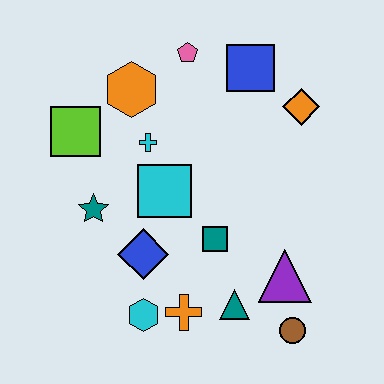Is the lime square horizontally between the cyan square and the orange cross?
No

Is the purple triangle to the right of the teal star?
Yes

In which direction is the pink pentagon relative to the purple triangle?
The pink pentagon is above the purple triangle.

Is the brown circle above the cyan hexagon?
No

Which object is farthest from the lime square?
The brown circle is farthest from the lime square.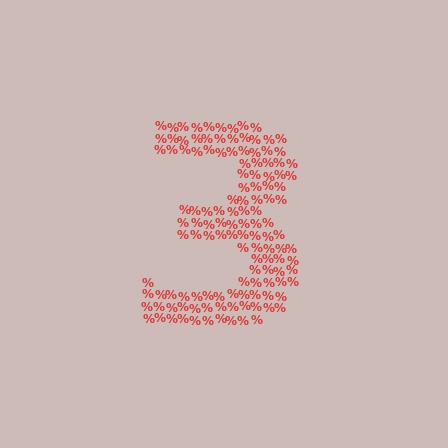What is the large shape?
The large shape is the digit 3.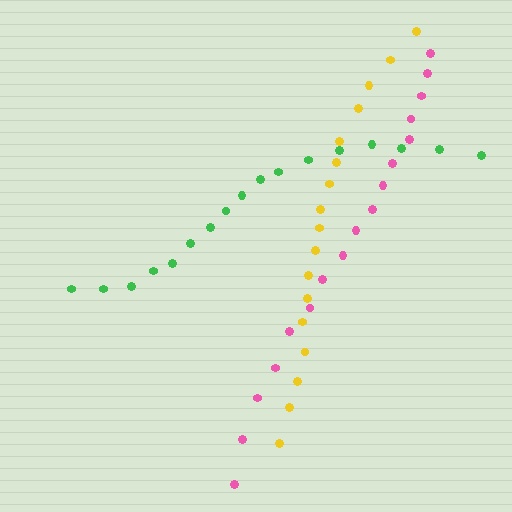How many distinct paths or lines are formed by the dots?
There are 3 distinct paths.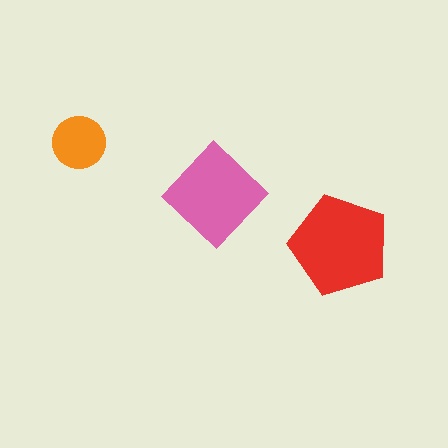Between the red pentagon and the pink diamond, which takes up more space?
The red pentagon.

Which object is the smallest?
The orange circle.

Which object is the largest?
The red pentagon.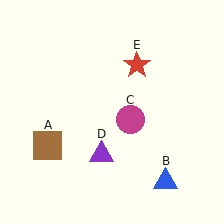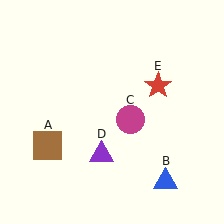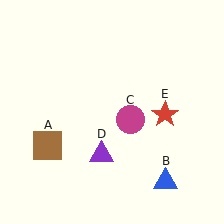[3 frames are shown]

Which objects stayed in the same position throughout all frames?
Brown square (object A) and blue triangle (object B) and magenta circle (object C) and purple triangle (object D) remained stationary.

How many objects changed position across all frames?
1 object changed position: red star (object E).